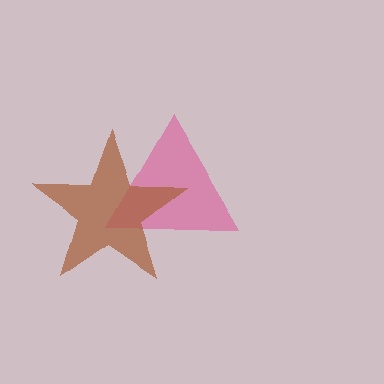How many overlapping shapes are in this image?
There are 2 overlapping shapes in the image.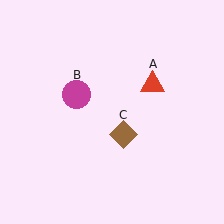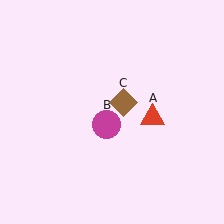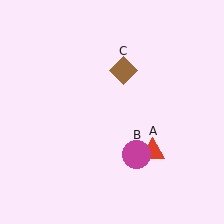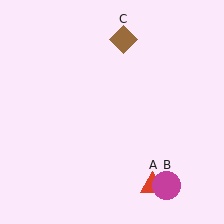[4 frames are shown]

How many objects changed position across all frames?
3 objects changed position: red triangle (object A), magenta circle (object B), brown diamond (object C).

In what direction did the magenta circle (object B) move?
The magenta circle (object B) moved down and to the right.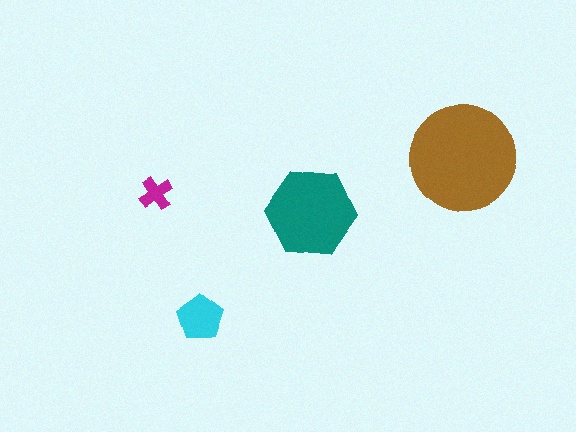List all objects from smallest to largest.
The magenta cross, the cyan pentagon, the teal hexagon, the brown circle.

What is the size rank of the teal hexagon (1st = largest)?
2nd.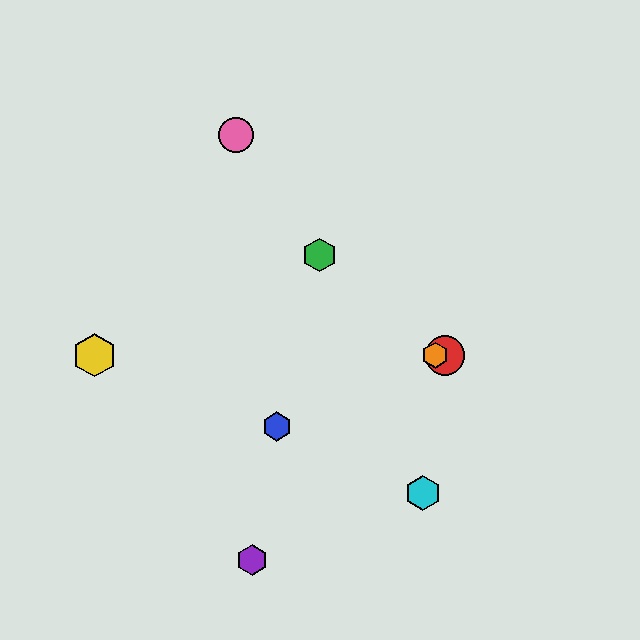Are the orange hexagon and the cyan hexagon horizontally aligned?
No, the orange hexagon is at y≈355 and the cyan hexagon is at y≈493.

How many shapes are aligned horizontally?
3 shapes (the red circle, the yellow hexagon, the orange hexagon) are aligned horizontally.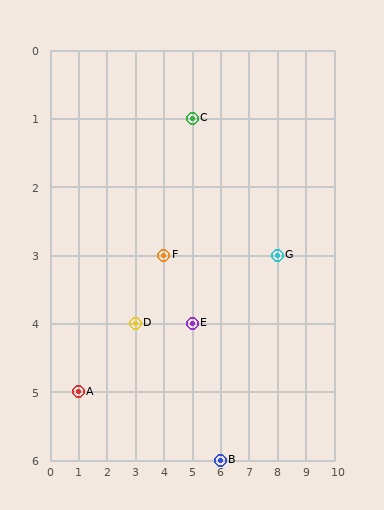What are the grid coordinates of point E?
Point E is at grid coordinates (5, 4).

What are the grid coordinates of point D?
Point D is at grid coordinates (3, 4).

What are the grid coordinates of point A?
Point A is at grid coordinates (1, 5).